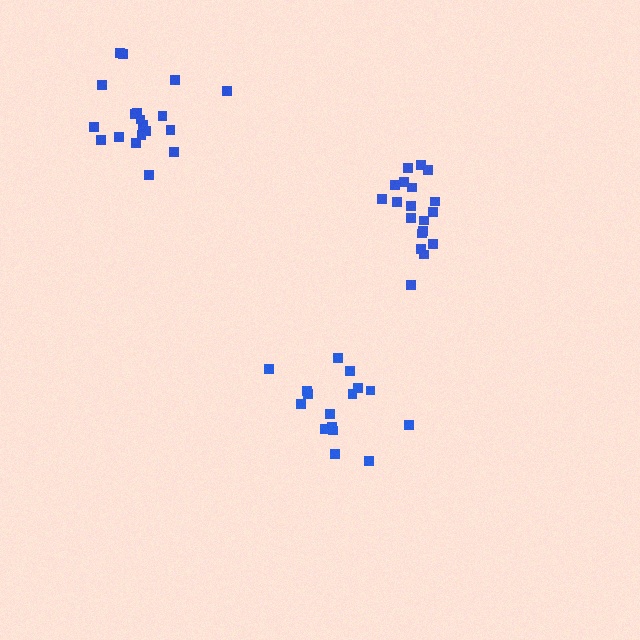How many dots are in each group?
Group 1: 16 dots, Group 2: 19 dots, Group 3: 20 dots (55 total).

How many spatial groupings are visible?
There are 3 spatial groupings.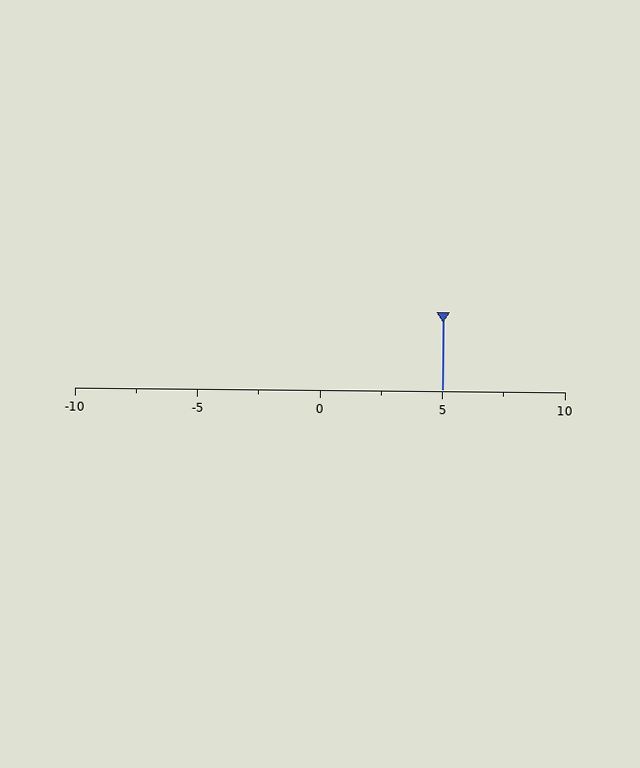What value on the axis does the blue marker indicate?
The marker indicates approximately 5.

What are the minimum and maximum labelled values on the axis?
The axis runs from -10 to 10.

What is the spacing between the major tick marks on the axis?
The major ticks are spaced 5 apart.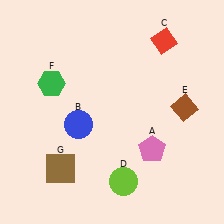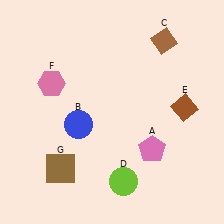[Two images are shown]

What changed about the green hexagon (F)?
In Image 1, F is green. In Image 2, it changed to pink.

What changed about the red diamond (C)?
In Image 1, C is red. In Image 2, it changed to brown.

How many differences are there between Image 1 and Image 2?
There are 2 differences between the two images.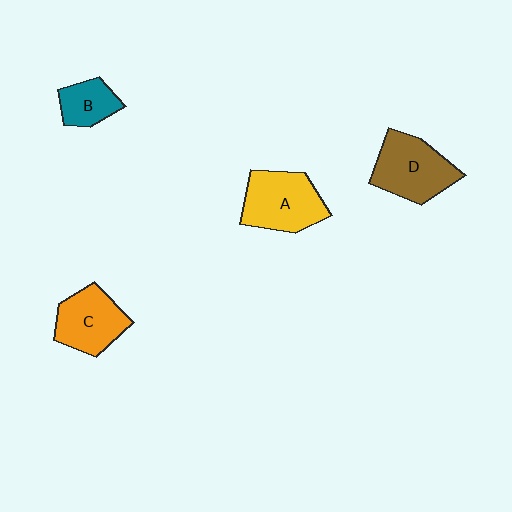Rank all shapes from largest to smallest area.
From largest to smallest: D (brown), A (yellow), C (orange), B (teal).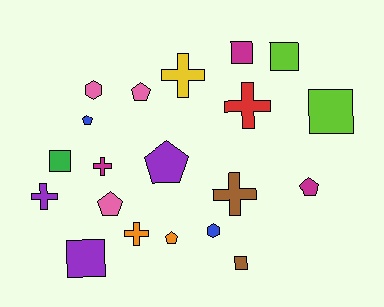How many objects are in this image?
There are 20 objects.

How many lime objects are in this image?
There are 2 lime objects.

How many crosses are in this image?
There are 6 crosses.